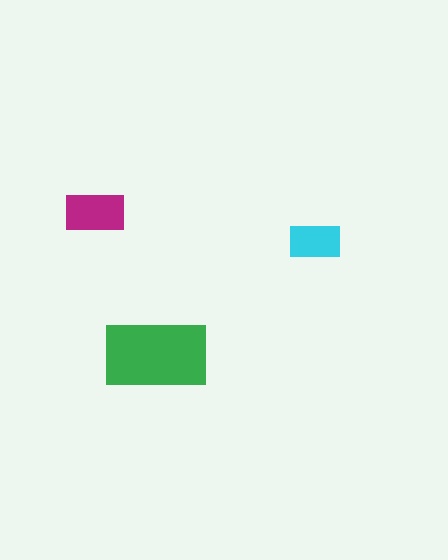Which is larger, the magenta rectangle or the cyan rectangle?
The magenta one.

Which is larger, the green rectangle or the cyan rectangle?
The green one.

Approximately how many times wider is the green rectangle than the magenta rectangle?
About 2 times wider.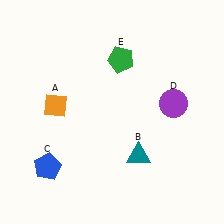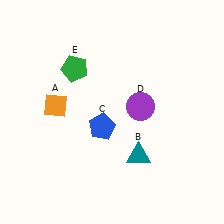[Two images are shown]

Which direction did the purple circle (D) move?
The purple circle (D) moved left.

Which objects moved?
The objects that moved are: the blue pentagon (C), the purple circle (D), the green pentagon (E).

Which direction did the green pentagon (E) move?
The green pentagon (E) moved left.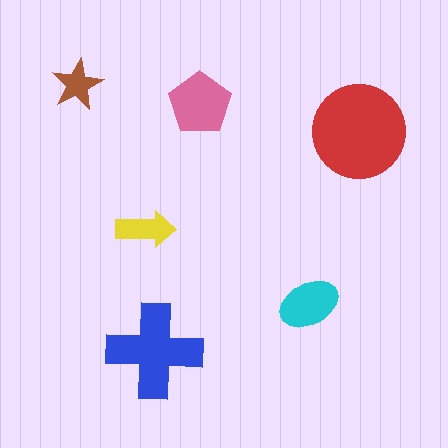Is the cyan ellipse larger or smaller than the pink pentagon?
Smaller.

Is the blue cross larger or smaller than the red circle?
Smaller.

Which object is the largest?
The red circle.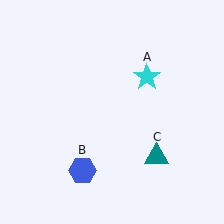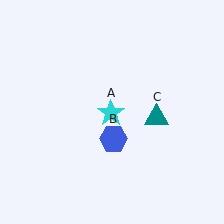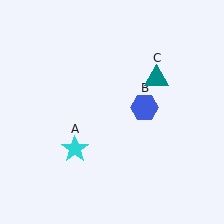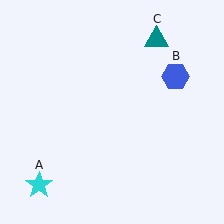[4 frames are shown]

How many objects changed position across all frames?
3 objects changed position: cyan star (object A), blue hexagon (object B), teal triangle (object C).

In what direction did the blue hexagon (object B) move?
The blue hexagon (object B) moved up and to the right.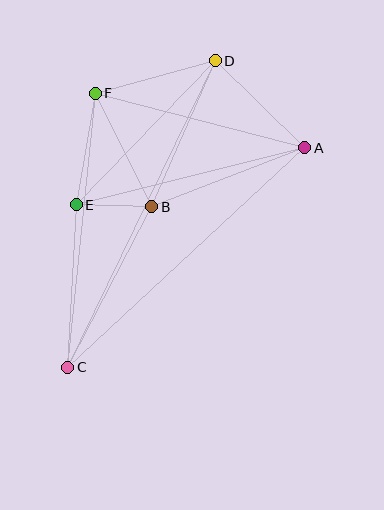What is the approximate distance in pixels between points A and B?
The distance between A and B is approximately 164 pixels.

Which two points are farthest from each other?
Points C and D are farthest from each other.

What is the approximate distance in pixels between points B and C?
The distance between B and C is approximately 181 pixels.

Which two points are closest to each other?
Points B and E are closest to each other.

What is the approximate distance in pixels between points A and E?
The distance between A and E is approximately 236 pixels.